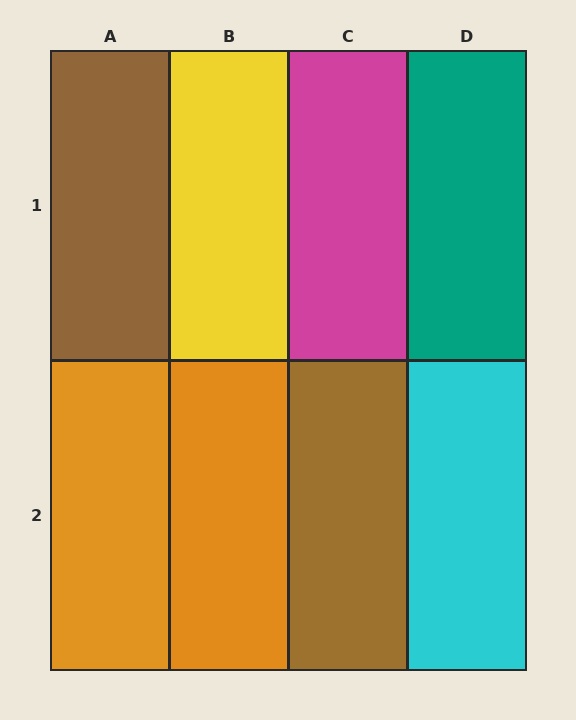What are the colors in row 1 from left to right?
Brown, yellow, magenta, teal.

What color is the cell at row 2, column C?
Brown.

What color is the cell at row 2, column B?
Orange.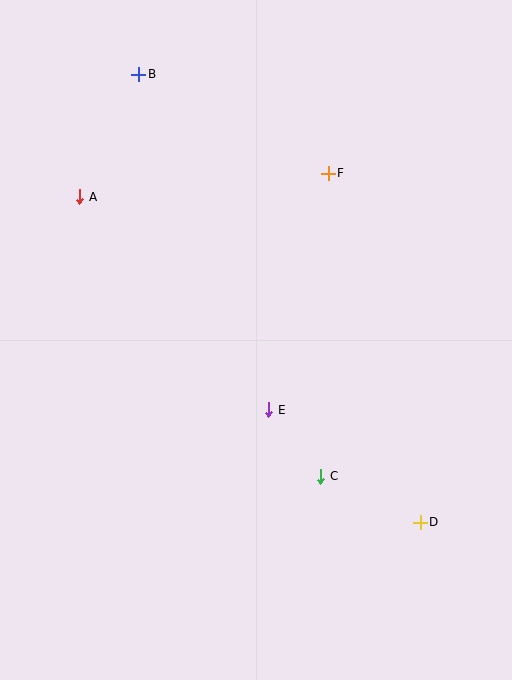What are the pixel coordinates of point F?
Point F is at (328, 173).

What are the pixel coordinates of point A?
Point A is at (80, 197).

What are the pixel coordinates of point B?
Point B is at (139, 74).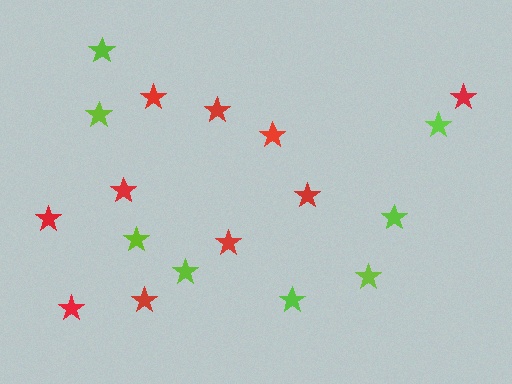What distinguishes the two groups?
There are 2 groups: one group of red stars (10) and one group of lime stars (8).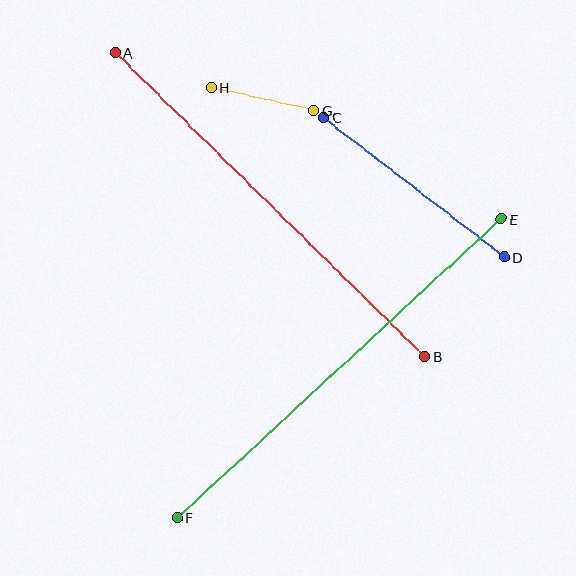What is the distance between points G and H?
The distance is approximately 105 pixels.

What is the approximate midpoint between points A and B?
The midpoint is at approximately (270, 205) pixels.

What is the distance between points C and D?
The distance is approximately 229 pixels.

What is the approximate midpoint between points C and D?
The midpoint is at approximately (414, 187) pixels.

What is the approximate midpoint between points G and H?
The midpoint is at approximately (262, 99) pixels.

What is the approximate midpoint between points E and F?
The midpoint is at approximately (339, 368) pixels.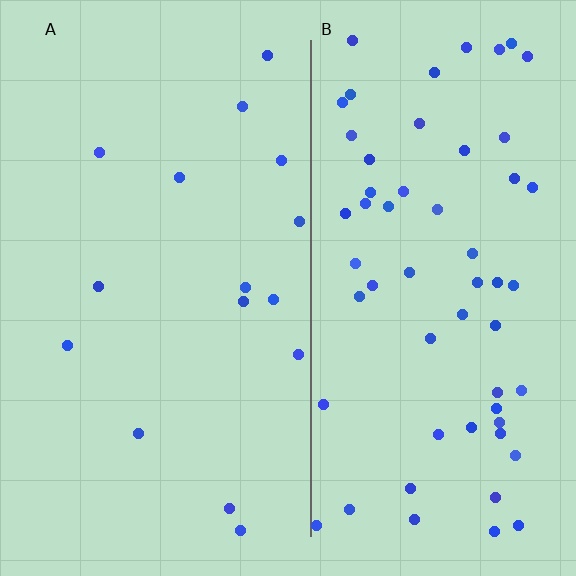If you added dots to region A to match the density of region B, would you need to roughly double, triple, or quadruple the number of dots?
Approximately quadruple.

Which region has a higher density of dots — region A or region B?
B (the right).